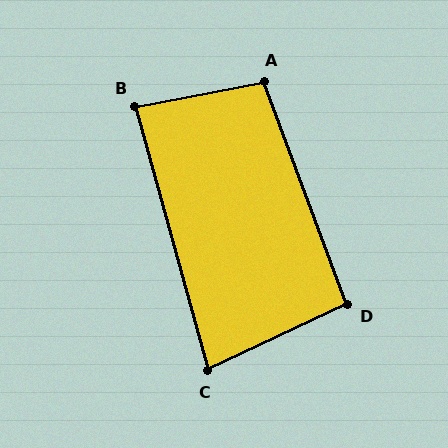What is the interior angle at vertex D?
Approximately 95 degrees (approximately right).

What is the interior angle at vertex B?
Approximately 85 degrees (approximately right).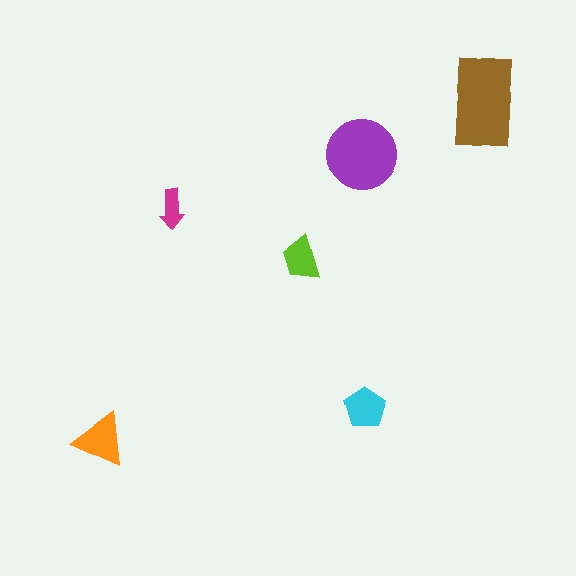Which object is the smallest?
The magenta arrow.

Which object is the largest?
The brown rectangle.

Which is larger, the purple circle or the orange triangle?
The purple circle.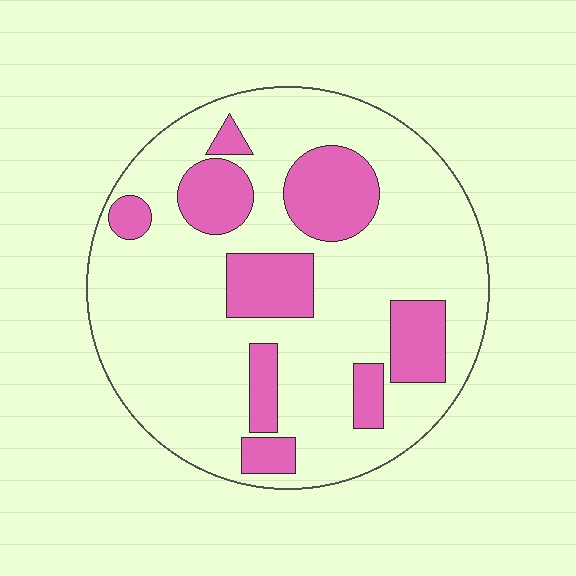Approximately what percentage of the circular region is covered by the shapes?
Approximately 25%.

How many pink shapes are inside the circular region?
9.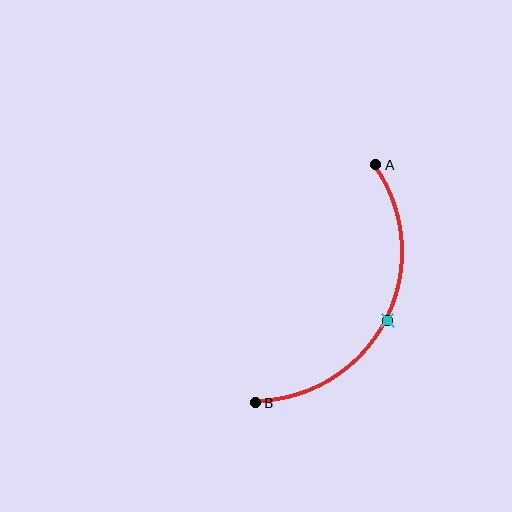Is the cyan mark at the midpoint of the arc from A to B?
Yes. The cyan mark lies on the arc at equal arc-length from both A and B — it is the arc midpoint.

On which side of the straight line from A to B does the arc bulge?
The arc bulges to the right of the straight line connecting A and B.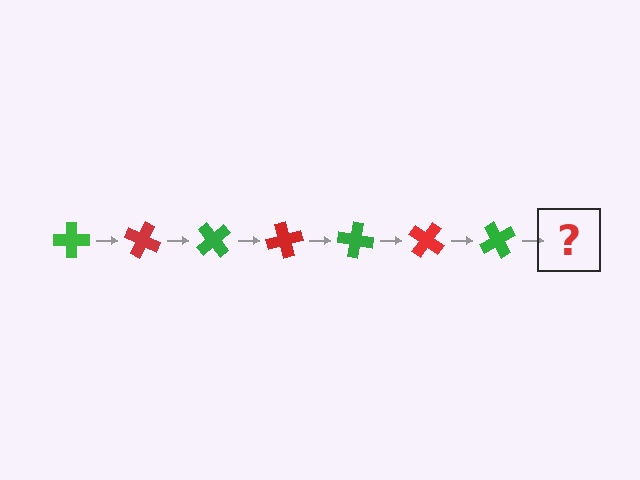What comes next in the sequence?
The next element should be a red cross, rotated 175 degrees from the start.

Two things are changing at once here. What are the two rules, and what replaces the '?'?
The two rules are that it rotates 25 degrees each step and the color cycles through green and red. The '?' should be a red cross, rotated 175 degrees from the start.